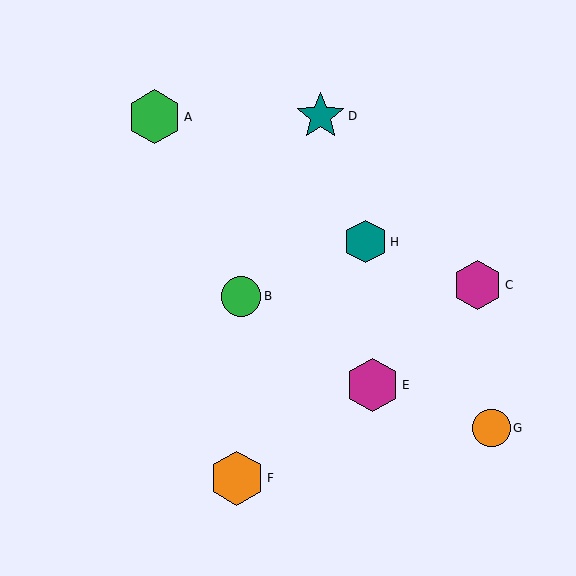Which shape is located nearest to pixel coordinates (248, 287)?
The green circle (labeled B) at (241, 296) is nearest to that location.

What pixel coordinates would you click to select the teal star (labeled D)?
Click at (321, 116) to select the teal star D.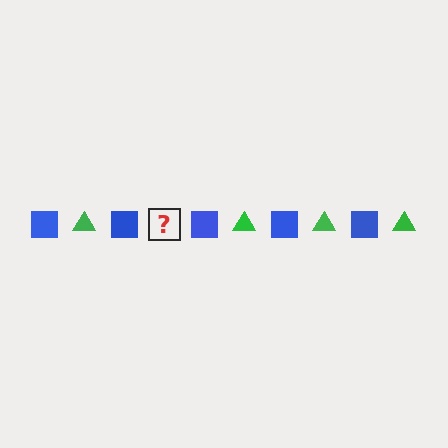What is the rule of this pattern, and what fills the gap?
The rule is that the pattern alternates between blue square and green triangle. The gap should be filled with a green triangle.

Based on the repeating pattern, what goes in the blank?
The blank should be a green triangle.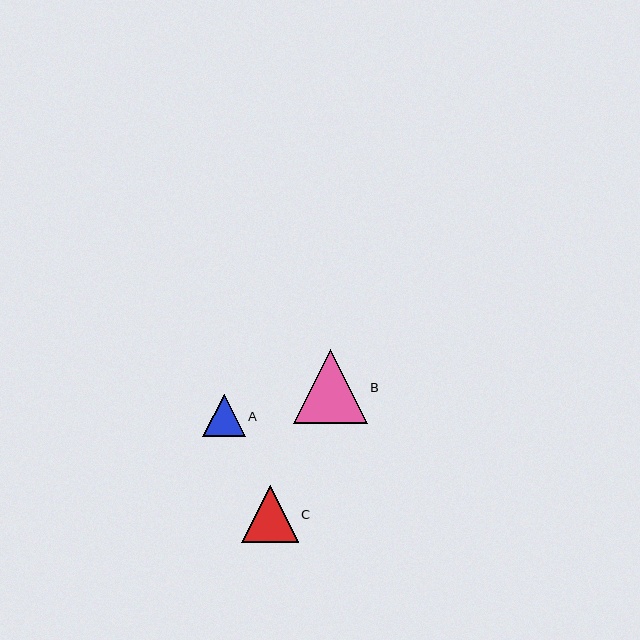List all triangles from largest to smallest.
From largest to smallest: B, C, A.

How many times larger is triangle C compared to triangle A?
Triangle C is approximately 1.3 times the size of triangle A.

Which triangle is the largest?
Triangle B is the largest with a size of approximately 74 pixels.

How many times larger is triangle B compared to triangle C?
Triangle B is approximately 1.3 times the size of triangle C.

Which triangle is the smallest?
Triangle A is the smallest with a size of approximately 43 pixels.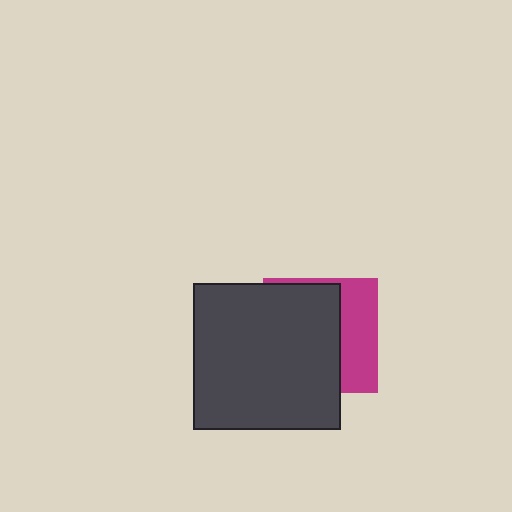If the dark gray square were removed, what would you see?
You would see the complete magenta square.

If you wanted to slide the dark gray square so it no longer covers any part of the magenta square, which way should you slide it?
Slide it left — that is the most direct way to separate the two shapes.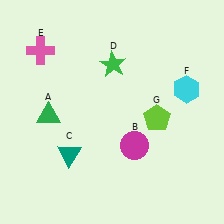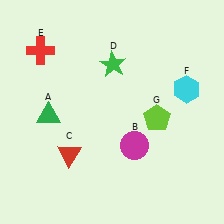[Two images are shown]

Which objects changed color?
C changed from teal to red. E changed from pink to red.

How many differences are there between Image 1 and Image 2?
There are 2 differences between the two images.